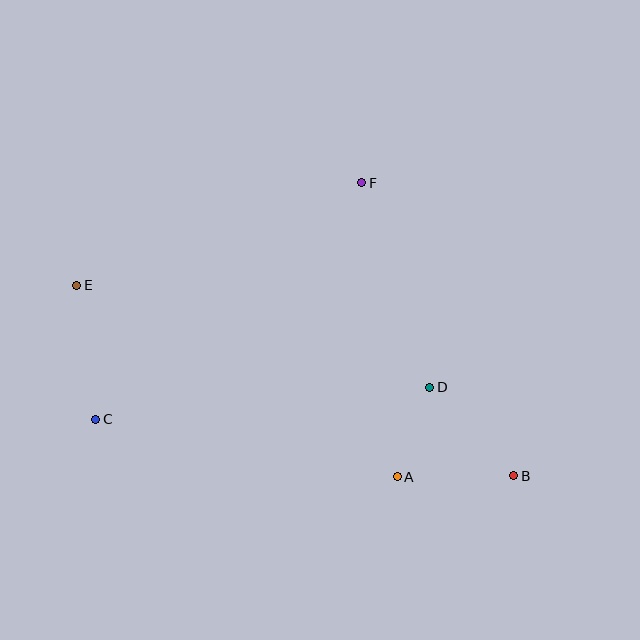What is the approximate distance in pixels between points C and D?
The distance between C and D is approximately 335 pixels.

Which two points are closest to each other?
Points A and D are closest to each other.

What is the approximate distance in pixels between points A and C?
The distance between A and C is approximately 307 pixels.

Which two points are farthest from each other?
Points B and E are farthest from each other.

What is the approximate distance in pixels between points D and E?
The distance between D and E is approximately 368 pixels.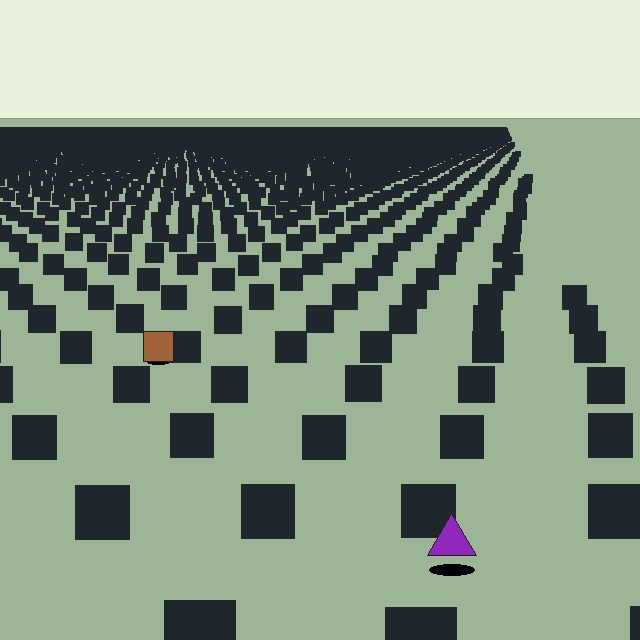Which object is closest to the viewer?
The purple triangle is closest. The texture marks near it are larger and more spread out.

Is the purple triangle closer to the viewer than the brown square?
Yes. The purple triangle is closer — you can tell from the texture gradient: the ground texture is coarser near it.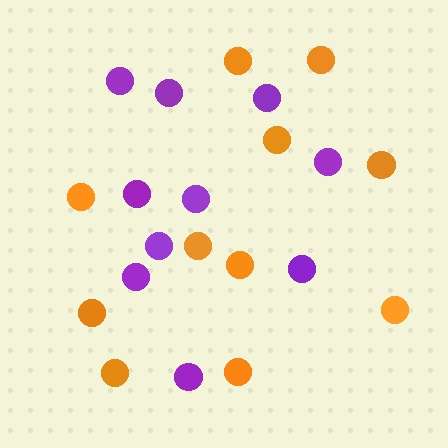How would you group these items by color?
There are 2 groups: one group of orange circles (11) and one group of purple circles (10).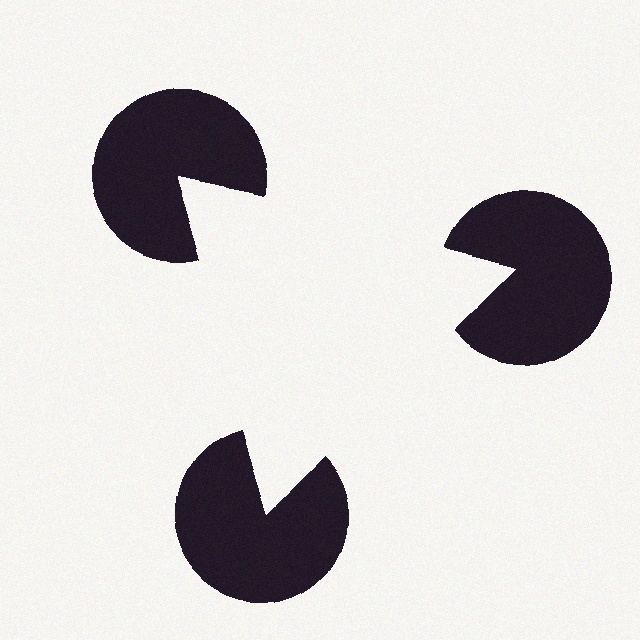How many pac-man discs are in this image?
There are 3 — one at each vertex of the illusory triangle.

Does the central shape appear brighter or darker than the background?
It typically appears slightly brighter than the background, even though no actual brightness change is drawn.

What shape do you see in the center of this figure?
An illusory triangle — its edges are inferred from the aligned wedge cuts in the pac-man discs, not physically drawn.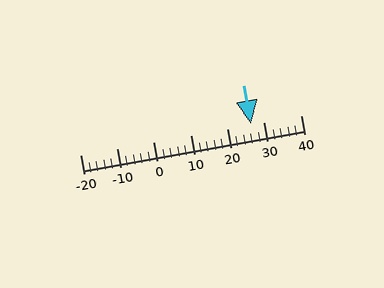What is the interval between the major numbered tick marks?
The major tick marks are spaced 10 units apart.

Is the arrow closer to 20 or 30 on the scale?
The arrow is closer to 30.